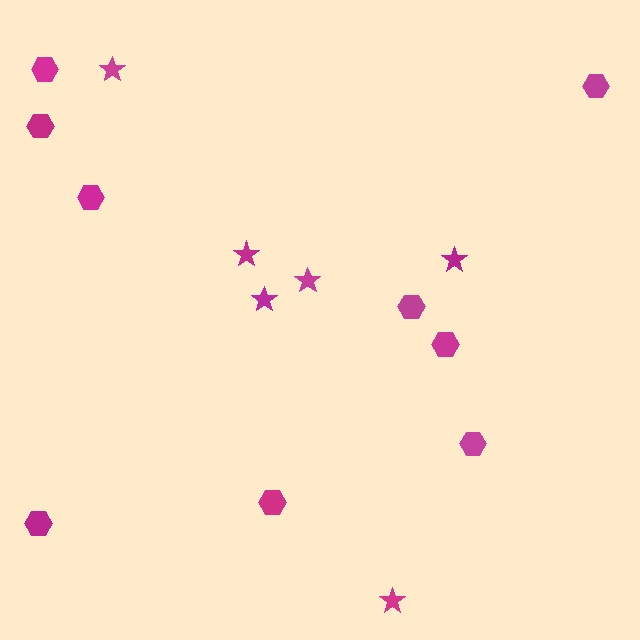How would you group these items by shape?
There are 2 groups: one group of hexagons (9) and one group of stars (6).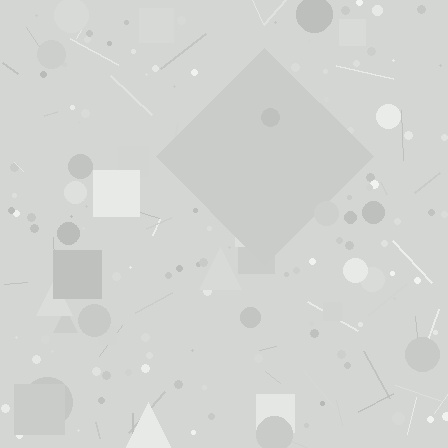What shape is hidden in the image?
A diamond is hidden in the image.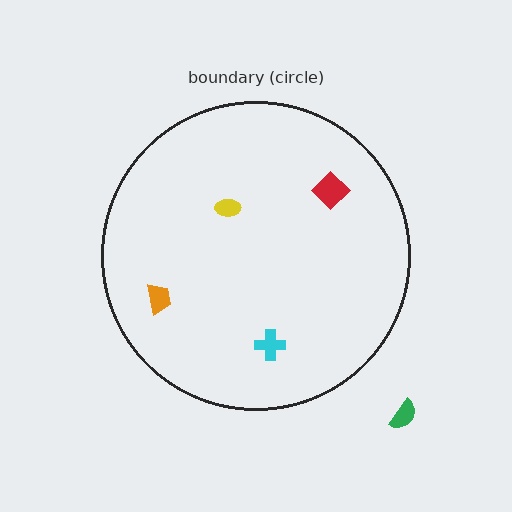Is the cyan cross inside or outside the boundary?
Inside.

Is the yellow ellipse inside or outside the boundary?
Inside.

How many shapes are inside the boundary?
4 inside, 1 outside.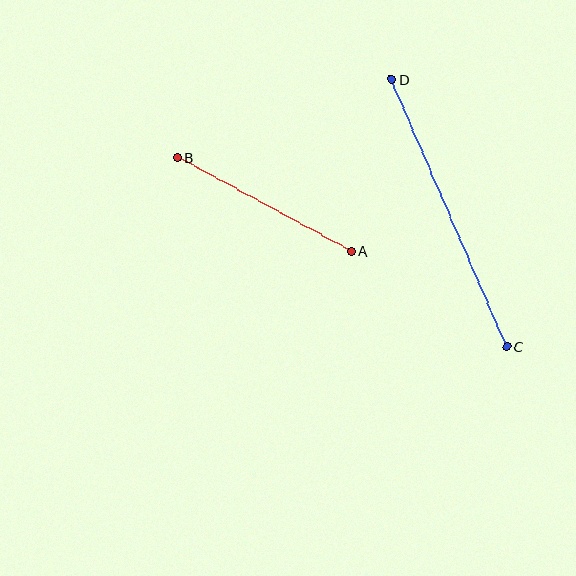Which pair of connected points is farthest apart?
Points C and D are farthest apart.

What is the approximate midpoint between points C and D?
The midpoint is at approximately (449, 213) pixels.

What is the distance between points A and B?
The distance is approximately 198 pixels.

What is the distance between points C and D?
The distance is approximately 291 pixels.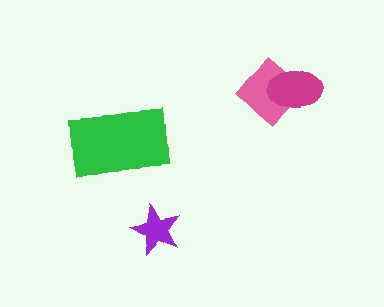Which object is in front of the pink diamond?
The magenta ellipse is in front of the pink diamond.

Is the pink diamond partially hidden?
Yes, it is partially covered by another shape.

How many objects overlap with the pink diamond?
1 object overlaps with the pink diamond.